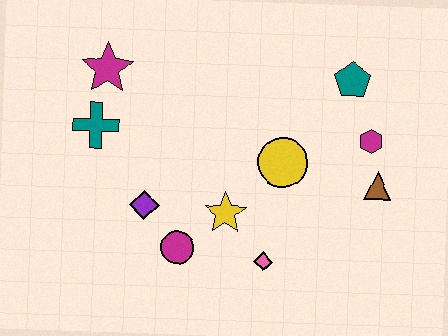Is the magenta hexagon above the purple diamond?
Yes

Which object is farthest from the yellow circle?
The magenta star is farthest from the yellow circle.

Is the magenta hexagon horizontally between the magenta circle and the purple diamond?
No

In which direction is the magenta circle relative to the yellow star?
The magenta circle is to the left of the yellow star.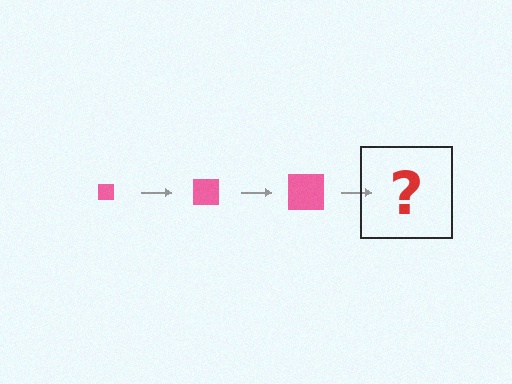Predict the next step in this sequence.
The next step is a pink square, larger than the previous one.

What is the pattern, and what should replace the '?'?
The pattern is that the square gets progressively larger each step. The '?' should be a pink square, larger than the previous one.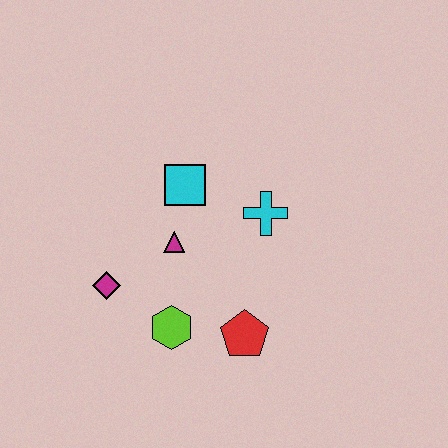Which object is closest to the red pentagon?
The lime hexagon is closest to the red pentagon.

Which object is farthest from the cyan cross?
The magenta diamond is farthest from the cyan cross.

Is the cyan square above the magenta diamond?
Yes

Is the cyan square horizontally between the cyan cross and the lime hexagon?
Yes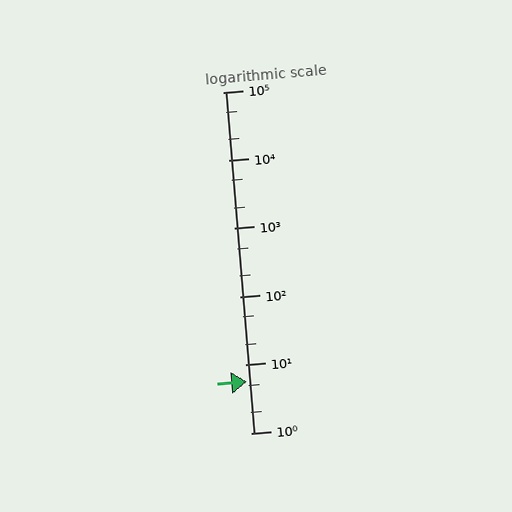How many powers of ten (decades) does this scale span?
The scale spans 5 decades, from 1 to 100000.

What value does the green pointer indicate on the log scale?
The pointer indicates approximately 5.6.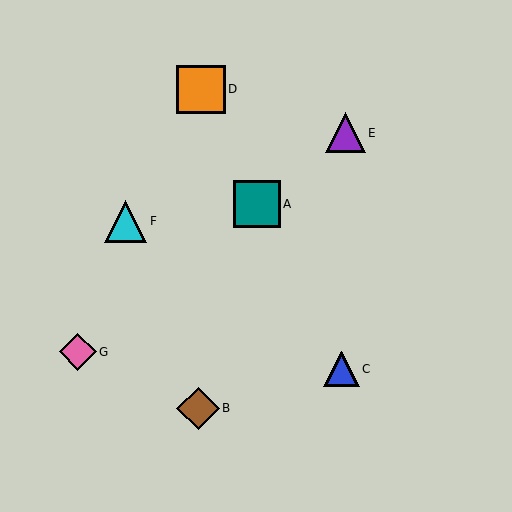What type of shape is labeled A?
Shape A is a teal square.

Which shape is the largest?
The orange square (labeled D) is the largest.